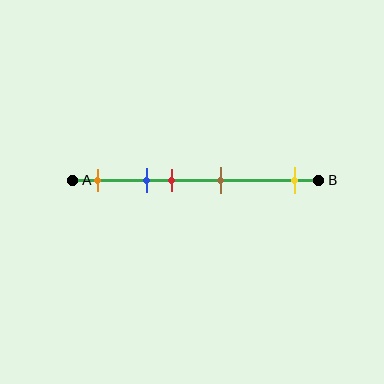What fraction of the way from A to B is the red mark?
The red mark is approximately 40% (0.4) of the way from A to B.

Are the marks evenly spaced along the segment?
No, the marks are not evenly spaced.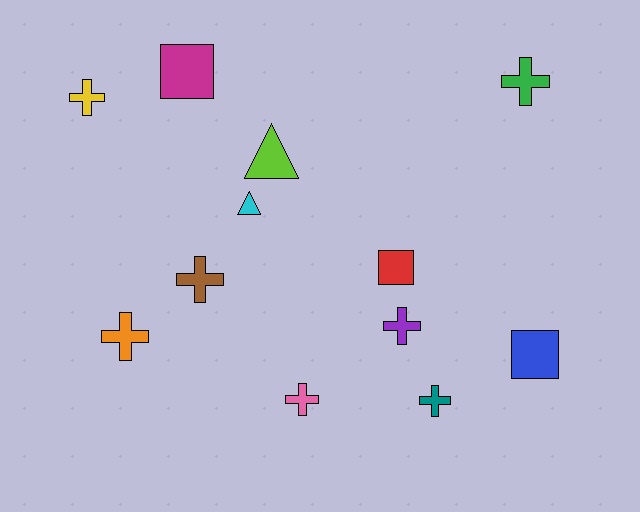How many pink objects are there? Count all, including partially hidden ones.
There is 1 pink object.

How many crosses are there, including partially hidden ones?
There are 7 crosses.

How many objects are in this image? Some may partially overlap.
There are 12 objects.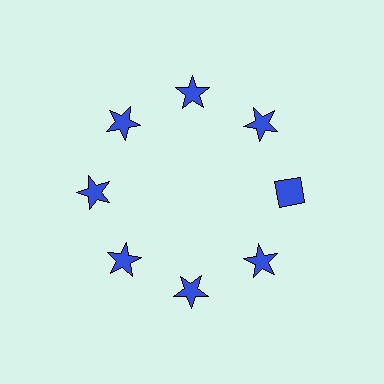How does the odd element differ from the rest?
It has a different shape: diamond instead of star.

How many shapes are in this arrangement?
There are 8 shapes arranged in a ring pattern.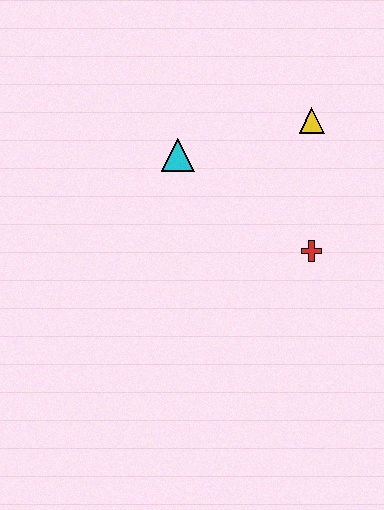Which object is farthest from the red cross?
The cyan triangle is farthest from the red cross.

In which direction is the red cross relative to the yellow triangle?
The red cross is below the yellow triangle.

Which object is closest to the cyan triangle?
The yellow triangle is closest to the cyan triangle.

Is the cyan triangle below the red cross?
No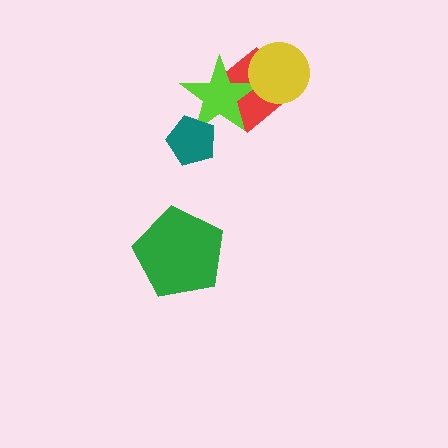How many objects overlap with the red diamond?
2 objects overlap with the red diamond.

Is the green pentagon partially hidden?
No, no other shape covers it.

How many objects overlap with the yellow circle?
2 objects overlap with the yellow circle.